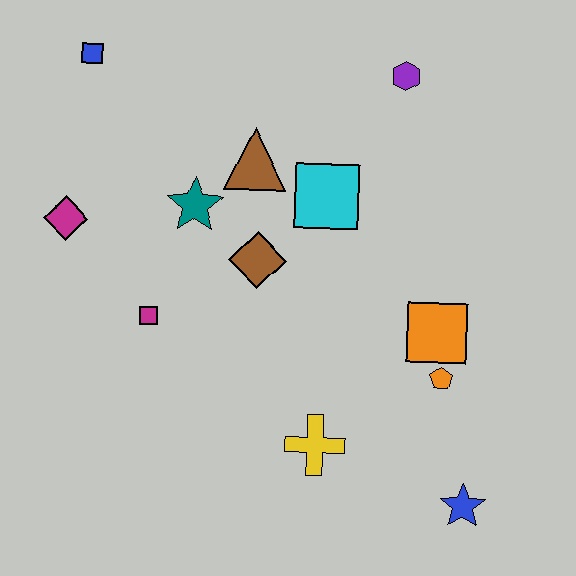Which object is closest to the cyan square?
The brown triangle is closest to the cyan square.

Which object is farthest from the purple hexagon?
The blue star is farthest from the purple hexagon.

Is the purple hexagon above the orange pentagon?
Yes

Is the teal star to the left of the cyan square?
Yes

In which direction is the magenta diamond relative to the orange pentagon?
The magenta diamond is to the left of the orange pentagon.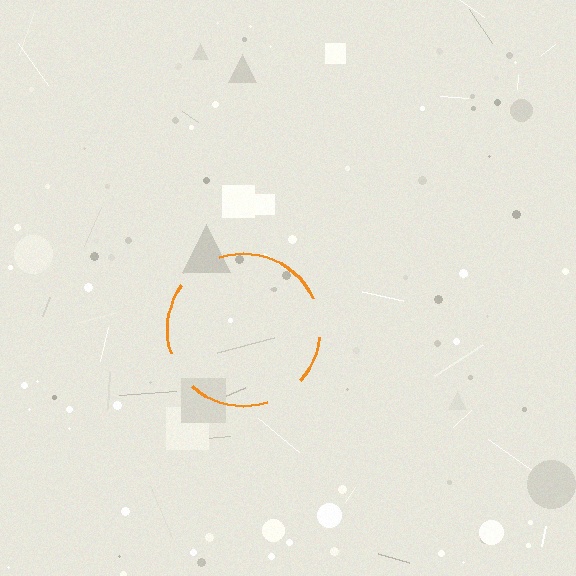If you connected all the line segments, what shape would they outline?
They would outline a circle.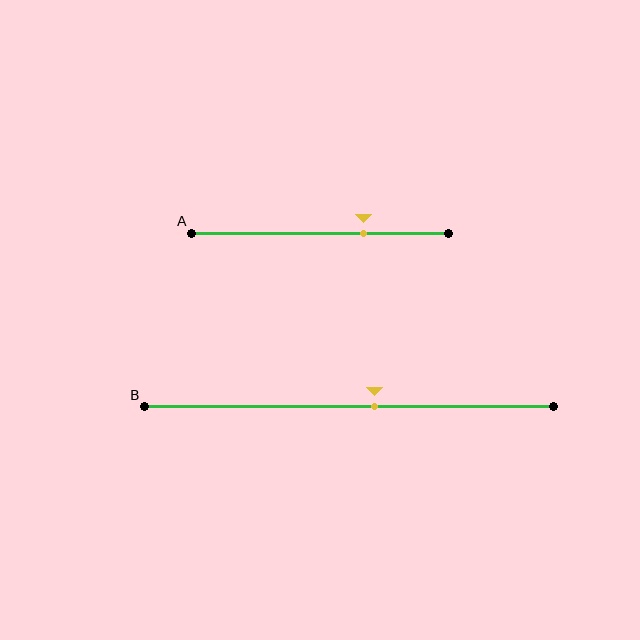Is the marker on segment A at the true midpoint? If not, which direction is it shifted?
No, the marker on segment A is shifted to the right by about 17% of the segment length.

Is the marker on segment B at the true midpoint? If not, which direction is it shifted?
No, the marker on segment B is shifted to the right by about 6% of the segment length.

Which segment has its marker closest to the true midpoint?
Segment B has its marker closest to the true midpoint.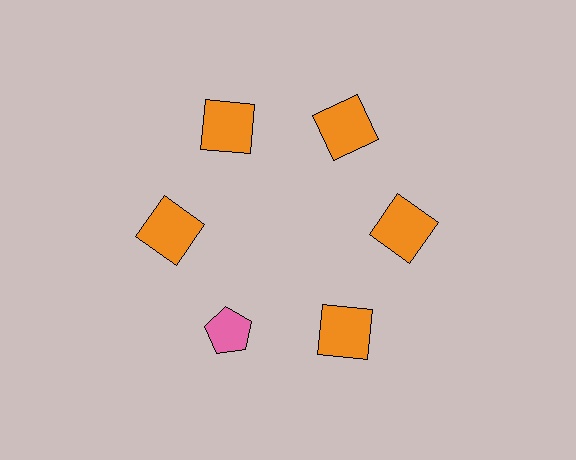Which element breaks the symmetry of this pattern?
The pink pentagon at roughly the 7 o'clock position breaks the symmetry. All other shapes are orange squares.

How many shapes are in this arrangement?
There are 6 shapes arranged in a ring pattern.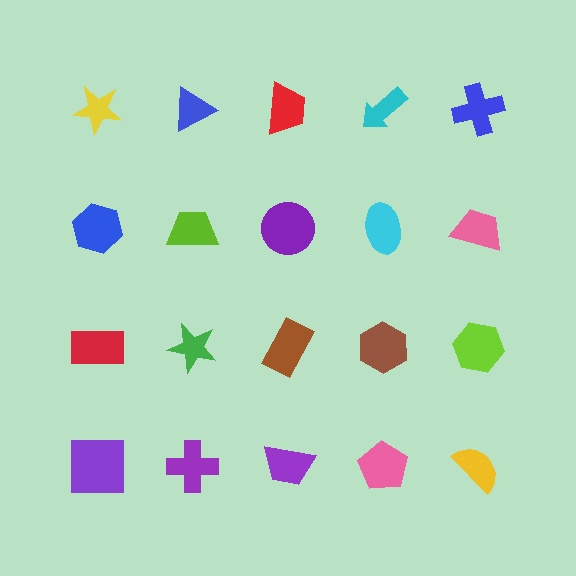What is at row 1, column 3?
A red trapezoid.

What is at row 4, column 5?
A yellow semicircle.